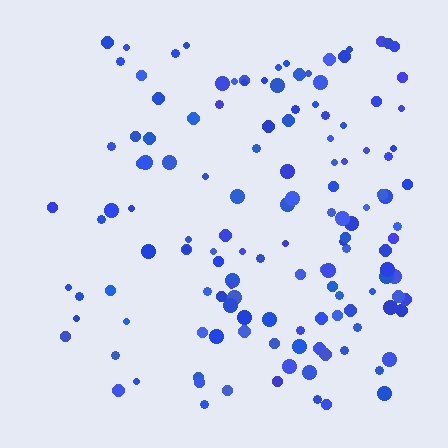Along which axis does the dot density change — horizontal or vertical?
Horizontal.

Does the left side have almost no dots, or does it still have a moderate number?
Still a moderate number, just noticeably fewer than the right.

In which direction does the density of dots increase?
From left to right, with the right side densest.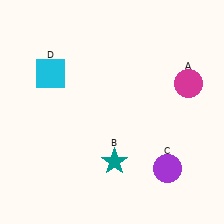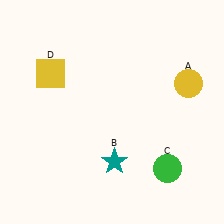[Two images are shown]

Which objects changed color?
A changed from magenta to yellow. C changed from purple to green. D changed from cyan to yellow.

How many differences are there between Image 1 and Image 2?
There are 3 differences between the two images.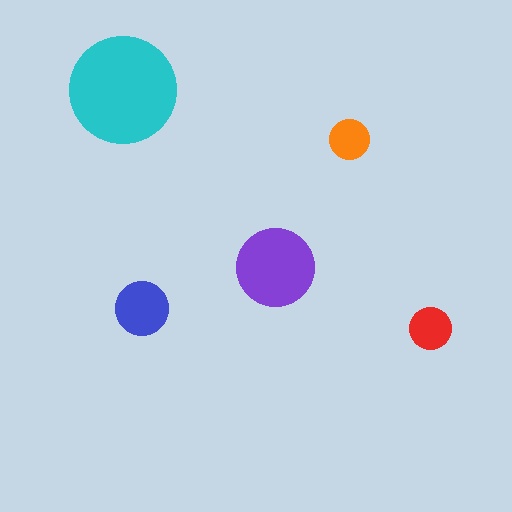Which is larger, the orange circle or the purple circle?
The purple one.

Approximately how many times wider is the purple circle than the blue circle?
About 1.5 times wider.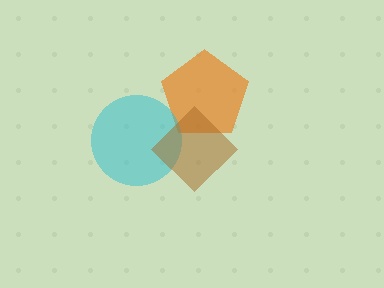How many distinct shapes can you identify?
There are 3 distinct shapes: an orange pentagon, a cyan circle, a brown diamond.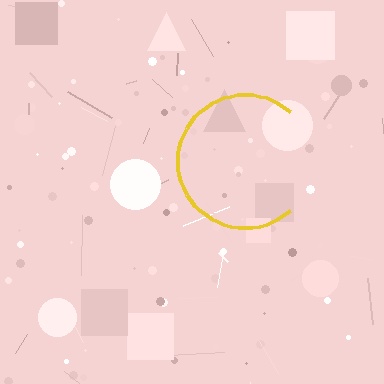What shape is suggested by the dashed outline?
The dashed outline suggests a circle.